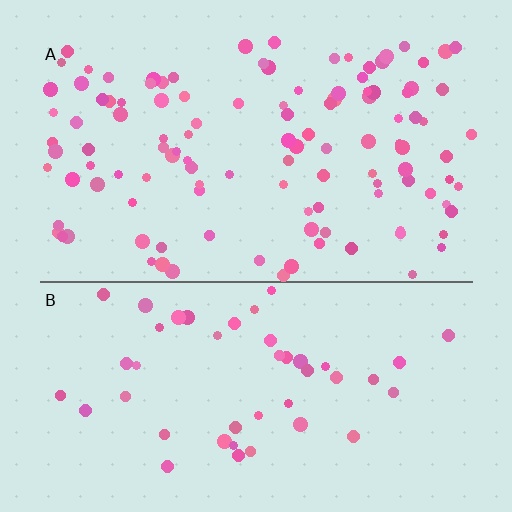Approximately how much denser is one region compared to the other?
Approximately 2.5× — region A over region B.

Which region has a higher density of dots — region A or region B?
A (the top).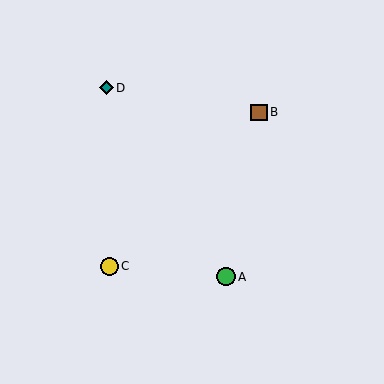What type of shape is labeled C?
Shape C is a yellow circle.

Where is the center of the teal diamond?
The center of the teal diamond is at (106, 88).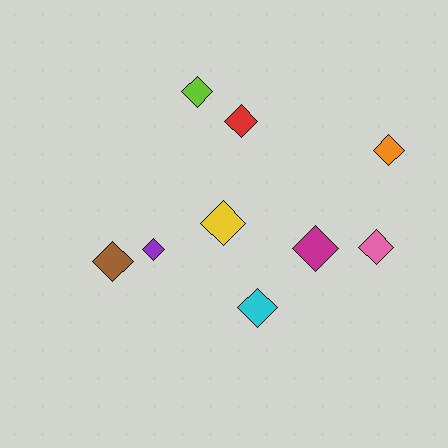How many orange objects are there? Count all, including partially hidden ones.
There is 1 orange object.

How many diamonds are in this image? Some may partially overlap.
There are 9 diamonds.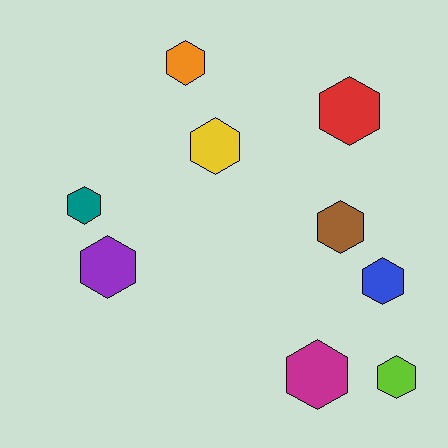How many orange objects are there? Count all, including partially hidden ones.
There is 1 orange object.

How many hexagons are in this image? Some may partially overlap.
There are 9 hexagons.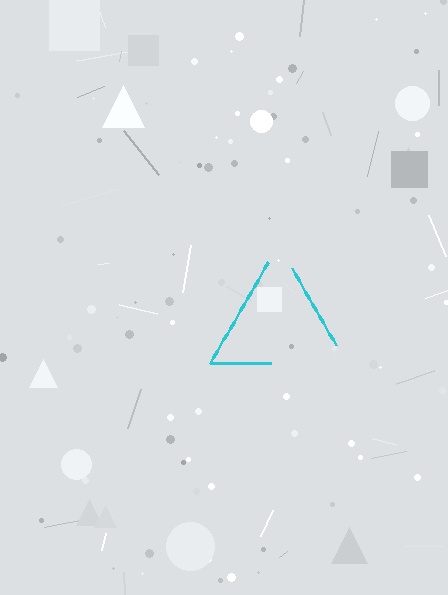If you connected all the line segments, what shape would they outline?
They would outline a triangle.